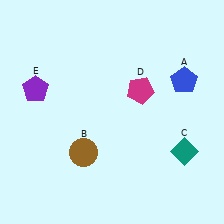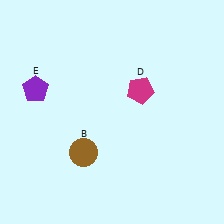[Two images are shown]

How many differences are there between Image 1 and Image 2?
There are 2 differences between the two images.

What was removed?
The blue pentagon (A), the teal diamond (C) were removed in Image 2.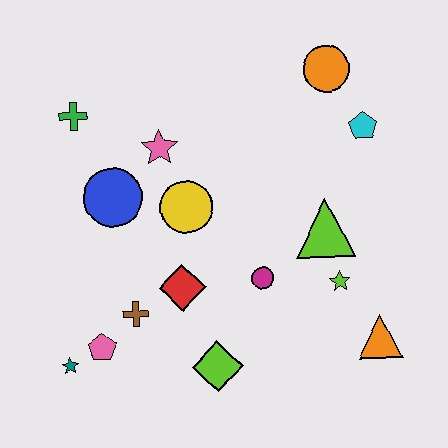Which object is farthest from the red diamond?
The orange circle is farthest from the red diamond.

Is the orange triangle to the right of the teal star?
Yes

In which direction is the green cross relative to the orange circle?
The green cross is to the left of the orange circle.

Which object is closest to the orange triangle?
The lime star is closest to the orange triangle.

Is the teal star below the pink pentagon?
Yes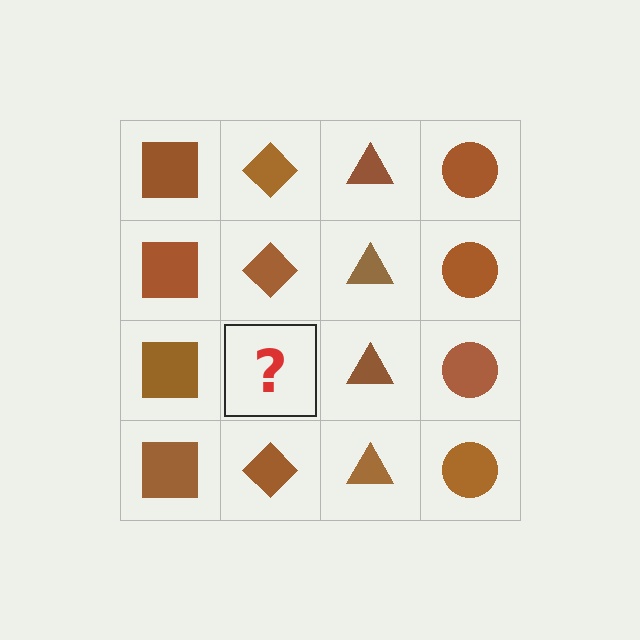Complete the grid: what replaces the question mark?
The question mark should be replaced with a brown diamond.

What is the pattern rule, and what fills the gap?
The rule is that each column has a consistent shape. The gap should be filled with a brown diamond.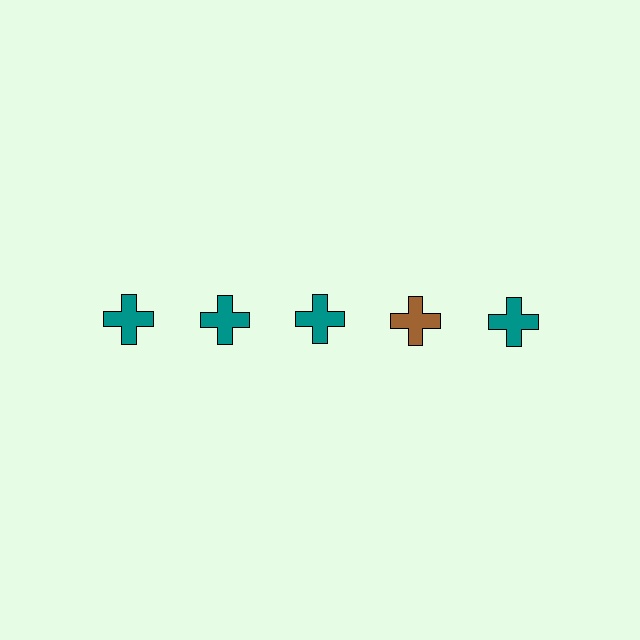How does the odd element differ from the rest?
It has a different color: brown instead of teal.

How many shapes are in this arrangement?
There are 5 shapes arranged in a grid pattern.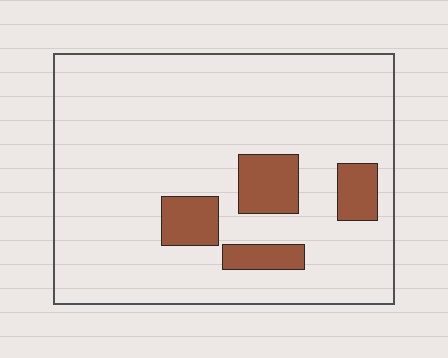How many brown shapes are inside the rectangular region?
4.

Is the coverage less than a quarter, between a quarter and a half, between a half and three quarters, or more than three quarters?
Less than a quarter.